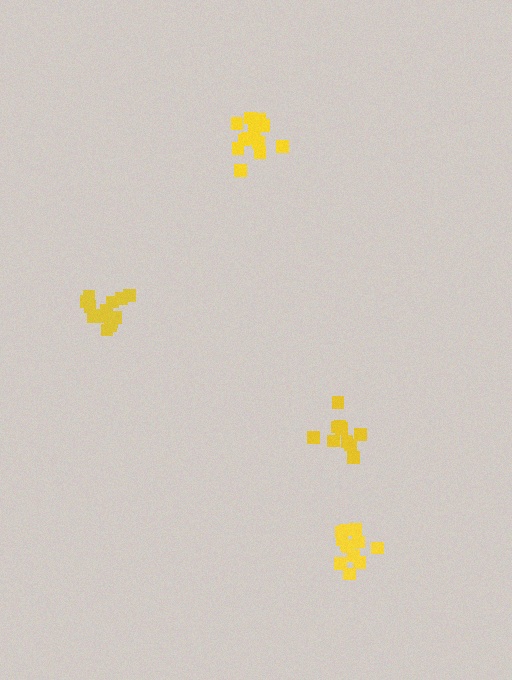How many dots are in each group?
Group 1: 15 dots, Group 2: 12 dots, Group 3: 13 dots, Group 4: 10 dots (50 total).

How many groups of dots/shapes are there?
There are 4 groups.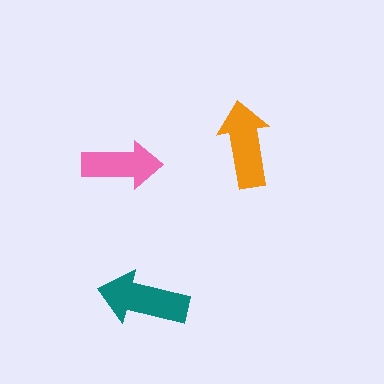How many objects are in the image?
There are 3 objects in the image.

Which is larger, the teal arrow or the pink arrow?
The teal one.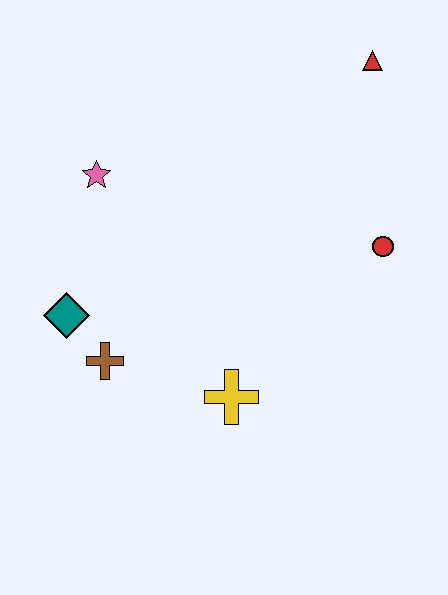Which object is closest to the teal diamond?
The brown cross is closest to the teal diamond.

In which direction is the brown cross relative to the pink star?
The brown cross is below the pink star.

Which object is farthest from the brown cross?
The red triangle is farthest from the brown cross.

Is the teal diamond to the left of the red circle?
Yes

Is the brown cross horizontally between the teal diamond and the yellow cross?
Yes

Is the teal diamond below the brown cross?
No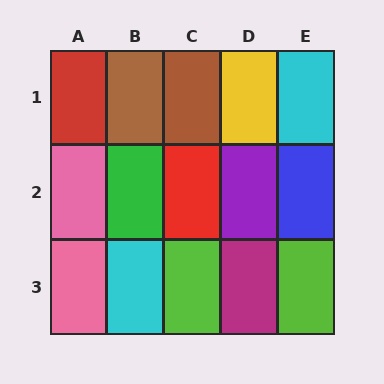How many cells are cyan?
2 cells are cyan.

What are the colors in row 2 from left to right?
Pink, green, red, purple, blue.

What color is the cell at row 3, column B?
Cyan.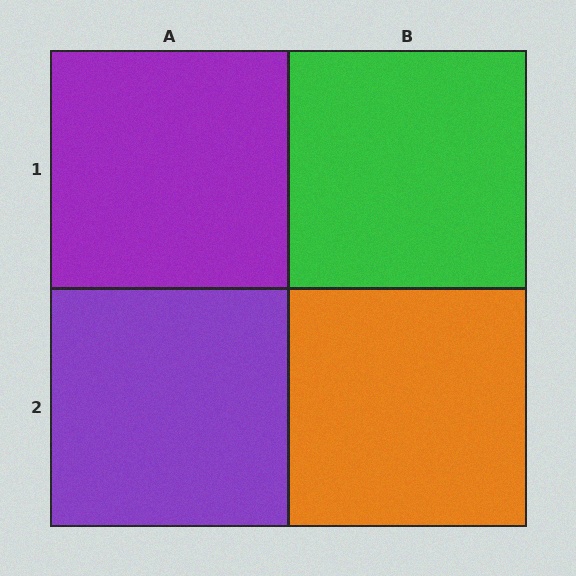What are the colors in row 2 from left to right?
Purple, orange.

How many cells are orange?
1 cell is orange.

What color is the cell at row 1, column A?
Purple.